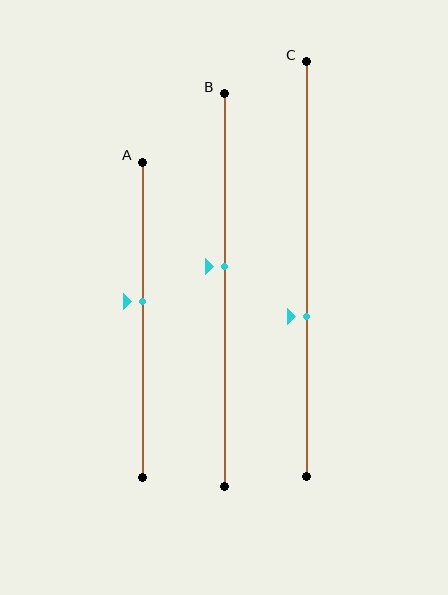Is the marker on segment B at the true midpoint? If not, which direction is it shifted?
No, the marker on segment B is shifted upward by about 6% of the segment length.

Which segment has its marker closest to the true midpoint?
Segment A has its marker closest to the true midpoint.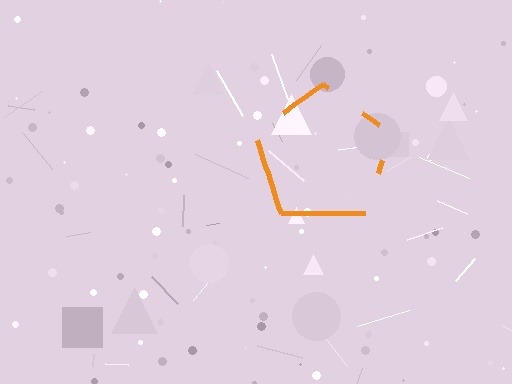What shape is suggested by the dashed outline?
The dashed outline suggests a pentagon.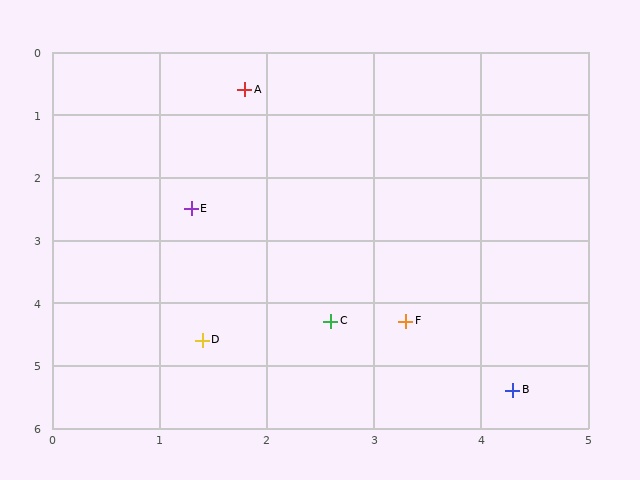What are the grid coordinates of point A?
Point A is at approximately (1.8, 0.6).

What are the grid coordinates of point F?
Point F is at approximately (3.3, 4.3).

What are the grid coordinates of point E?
Point E is at approximately (1.3, 2.5).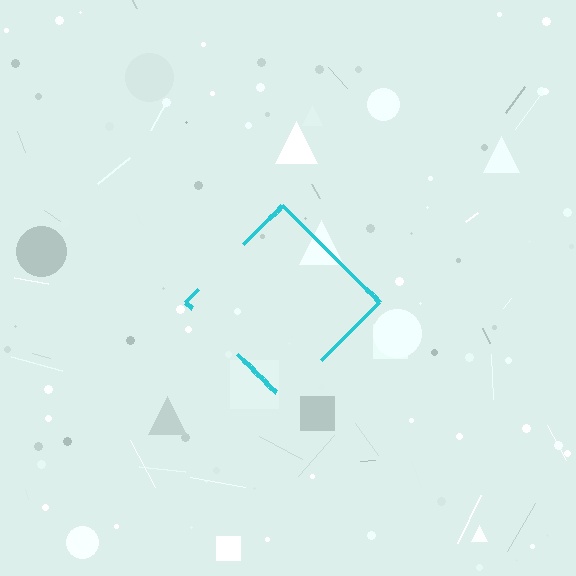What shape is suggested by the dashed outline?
The dashed outline suggests a diamond.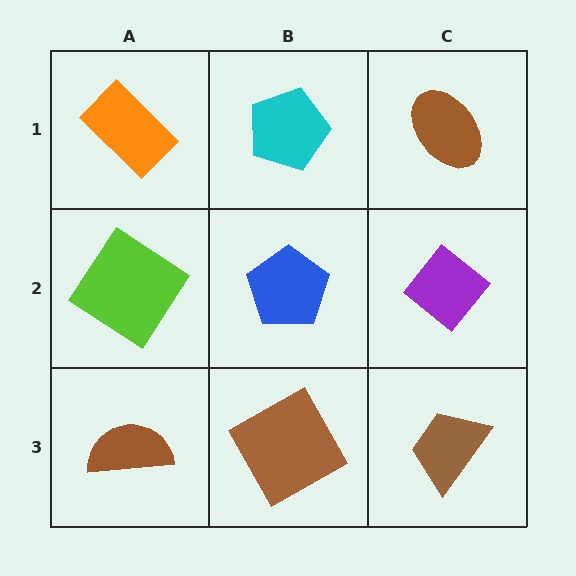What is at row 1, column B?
A cyan pentagon.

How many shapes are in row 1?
3 shapes.